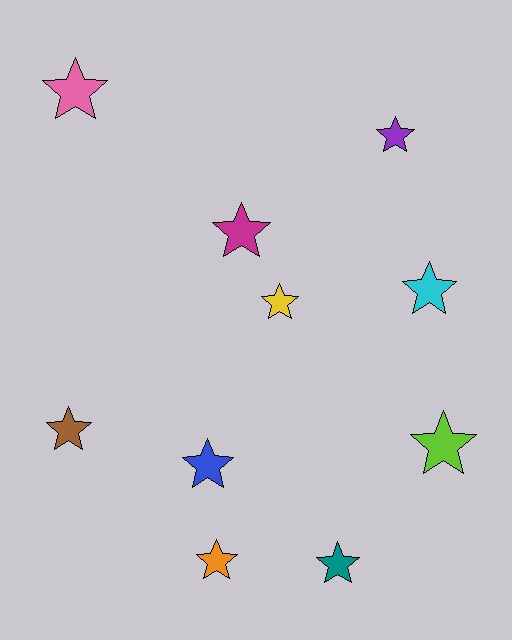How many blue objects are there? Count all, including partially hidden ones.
There is 1 blue object.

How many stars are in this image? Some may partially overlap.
There are 10 stars.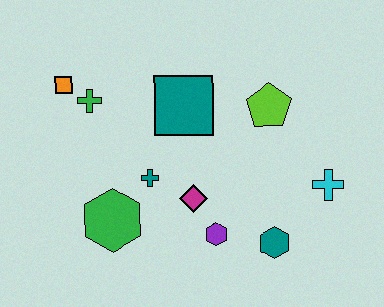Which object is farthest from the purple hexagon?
The orange square is farthest from the purple hexagon.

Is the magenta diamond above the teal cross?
No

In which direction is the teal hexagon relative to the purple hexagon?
The teal hexagon is to the right of the purple hexagon.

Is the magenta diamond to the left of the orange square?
No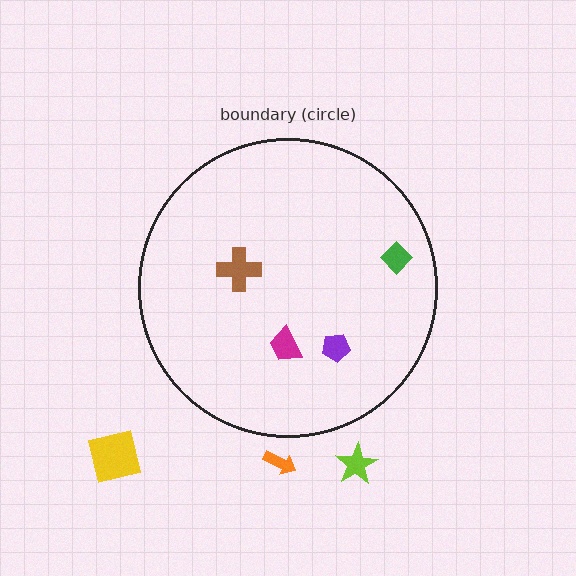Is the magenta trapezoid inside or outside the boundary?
Inside.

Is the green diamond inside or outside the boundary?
Inside.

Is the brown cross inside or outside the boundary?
Inside.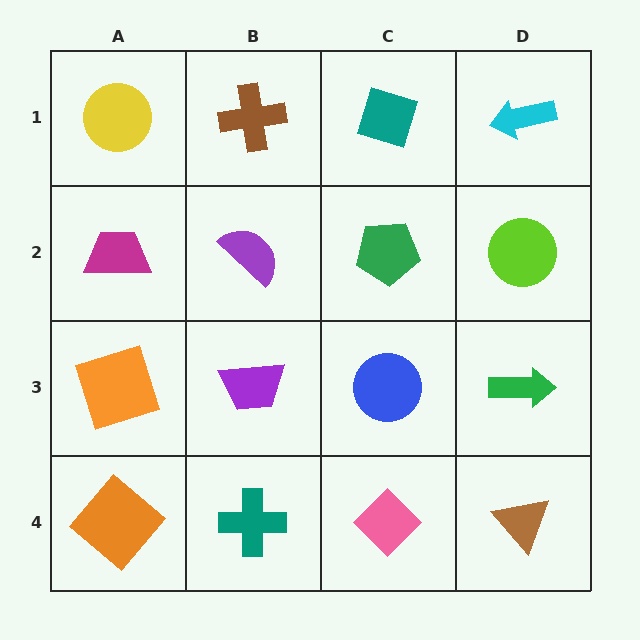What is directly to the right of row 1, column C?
A cyan arrow.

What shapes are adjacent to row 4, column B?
A purple trapezoid (row 3, column B), an orange diamond (row 4, column A), a pink diamond (row 4, column C).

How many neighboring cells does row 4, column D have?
2.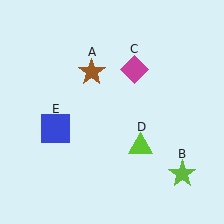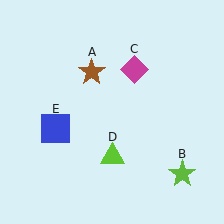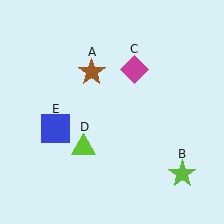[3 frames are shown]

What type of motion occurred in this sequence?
The lime triangle (object D) rotated clockwise around the center of the scene.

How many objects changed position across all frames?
1 object changed position: lime triangle (object D).